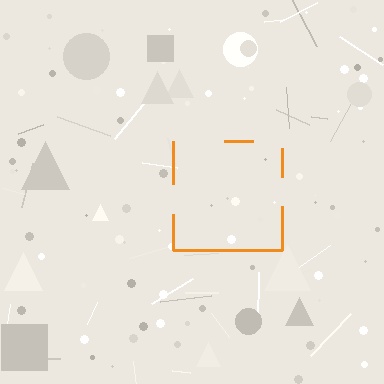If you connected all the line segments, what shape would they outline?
They would outline a square.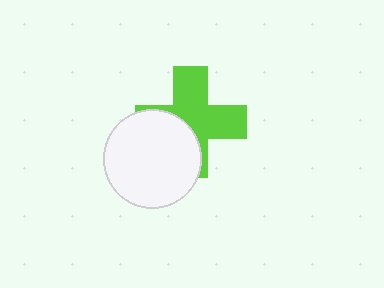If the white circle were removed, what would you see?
You would see the complete lime cross.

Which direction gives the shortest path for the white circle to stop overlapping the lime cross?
Moving toward the lower-left gives the shortest separation.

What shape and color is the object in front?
The object in front is a white circle.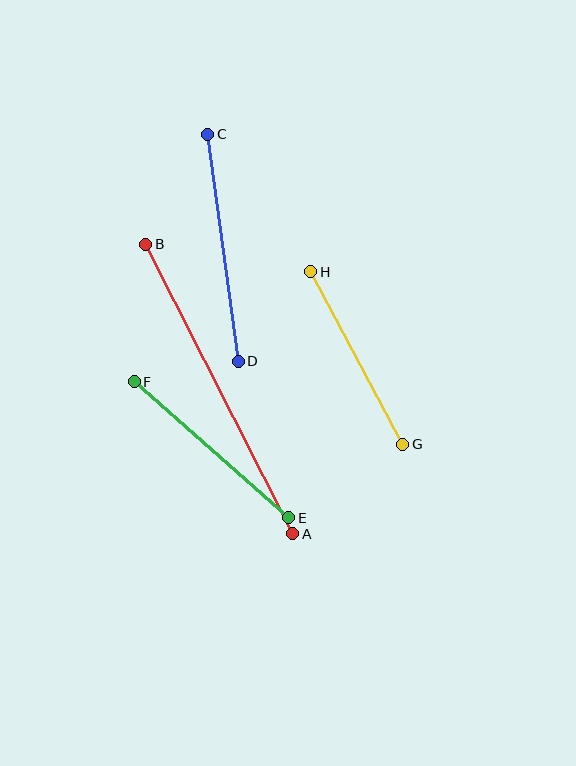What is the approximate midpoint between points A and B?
The midpoint is at approximately (219, 389) pixels.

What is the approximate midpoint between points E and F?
The midpoint is at approximately (212, 450) pixels.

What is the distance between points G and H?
The distance is approximately 196 pixels.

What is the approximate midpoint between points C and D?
The midpoint is at approximately (223, 248) pixels.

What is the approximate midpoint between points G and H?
The midpoint is at approximately (357, 358) pixels.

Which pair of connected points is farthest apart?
Points A and B are farthest apart.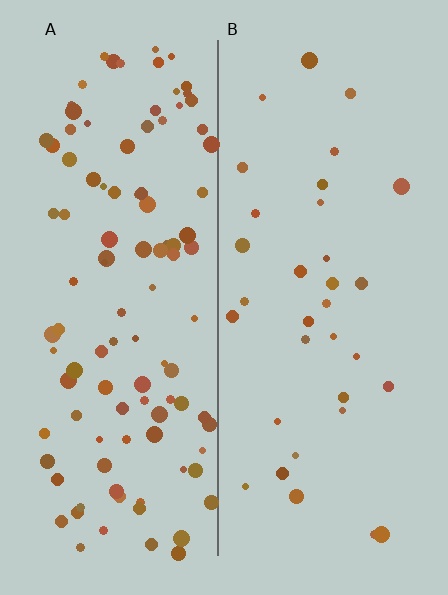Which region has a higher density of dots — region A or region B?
A (the left).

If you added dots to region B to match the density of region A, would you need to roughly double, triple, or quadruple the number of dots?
Approximately triple.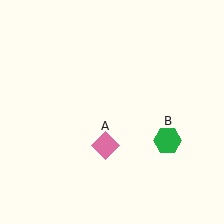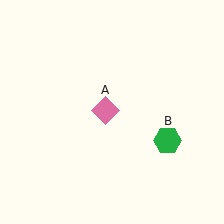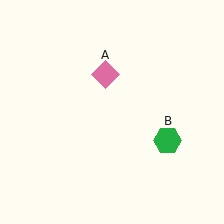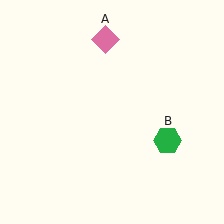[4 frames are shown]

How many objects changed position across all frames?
1 object changed position: pink diamond (object A).